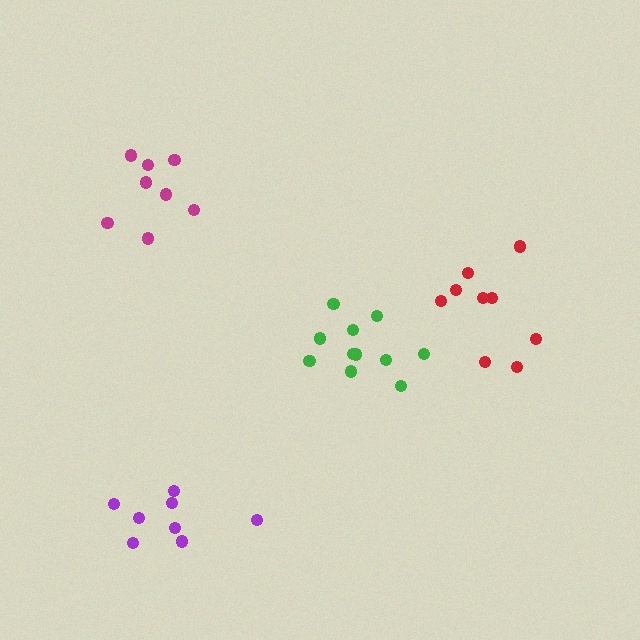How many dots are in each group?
Group 1: 8 dots, Group 2: 9 dots, Group 3: 8 dots, Group 4: 11 dots (36 total).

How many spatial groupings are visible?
There are 4 spatial groupings.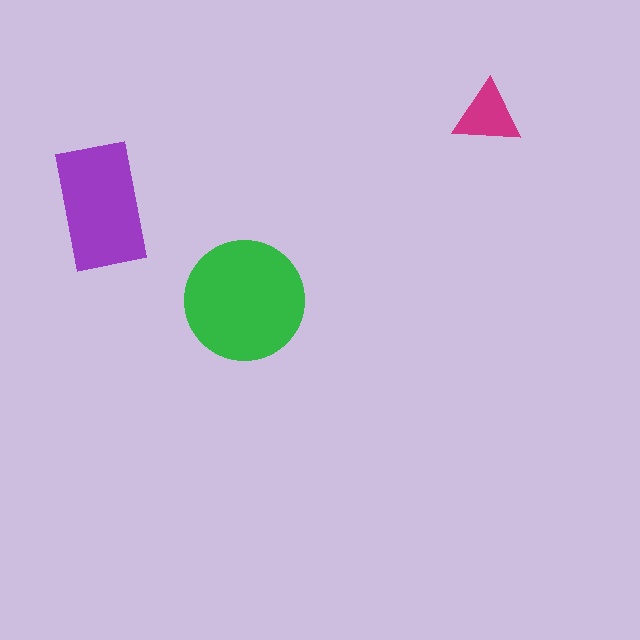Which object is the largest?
The green circle.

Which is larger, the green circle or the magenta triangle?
The green circle.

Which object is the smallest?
The magenta triangle.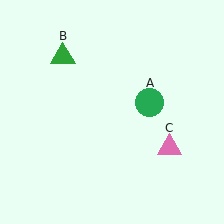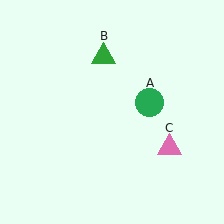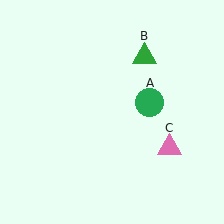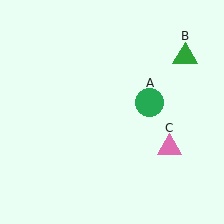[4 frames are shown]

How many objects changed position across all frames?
1 object changed position: green triangle (object B).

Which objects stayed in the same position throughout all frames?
Green circle (object A) and pink triangle (object C) remained stationary.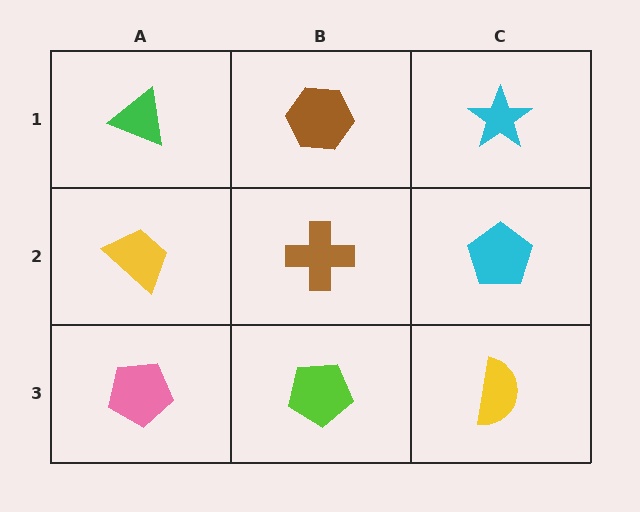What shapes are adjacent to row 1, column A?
A yellow trapezoid (row 2, column A), a brown hexagon (row 1, column B).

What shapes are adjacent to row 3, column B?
A brown cross (row 2, column B), a pink pentagon (row 3, column A), a yellow semicircle (row 3, column C).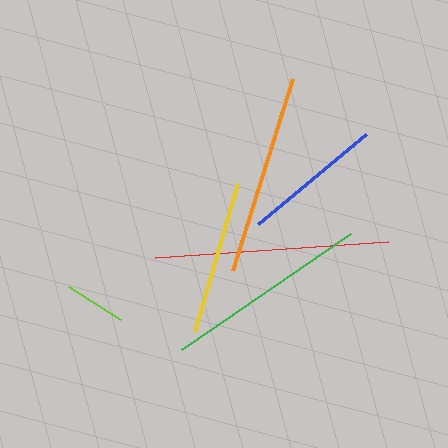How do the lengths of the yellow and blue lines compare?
The yellow and blue lines are approximately the same length.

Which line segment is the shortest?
The lime line is the shortest at approximately 62 pixels.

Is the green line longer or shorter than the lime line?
The green line is longer than the lime line.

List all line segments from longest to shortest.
From longest to shortest: red, green, orange, yellow, blue, lime.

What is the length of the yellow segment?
The yellow segment is approximately 154 pixels long.